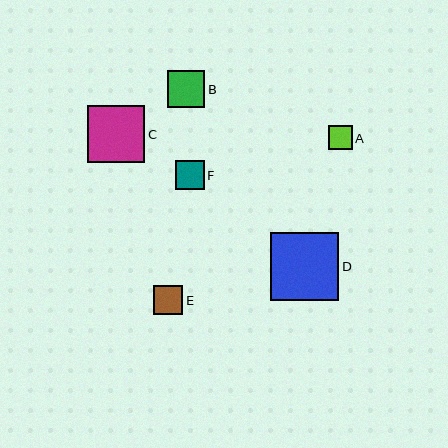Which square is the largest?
Square D is the largest with a size of approximately 68 pixels.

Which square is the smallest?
Square A is the smallest with a size of approximately 24 pixels.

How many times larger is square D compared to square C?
Square D is approximately 1.2 times the size of square C.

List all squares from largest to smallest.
From largest to smallest: D, C, B, F, E, A.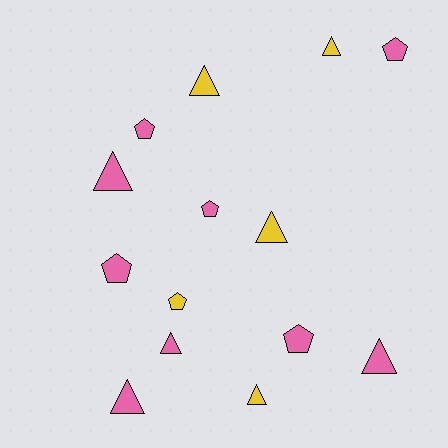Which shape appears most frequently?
Triangle, with 8 objects.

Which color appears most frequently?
Pink, with 9 objects.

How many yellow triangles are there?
There are 4 yellow triangles.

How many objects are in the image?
There are 14 objects.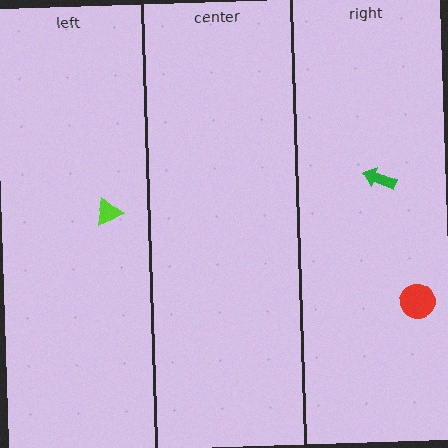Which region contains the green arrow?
The right region.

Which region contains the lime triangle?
The left region.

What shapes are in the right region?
The green arrow, the red circle.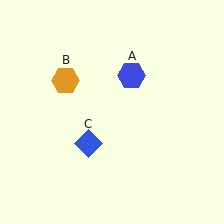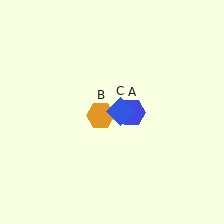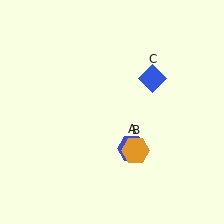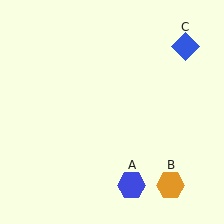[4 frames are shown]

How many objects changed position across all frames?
3 objects changed position: blue hexagon (object A), orange hexagon (object B), blue diamond (object C).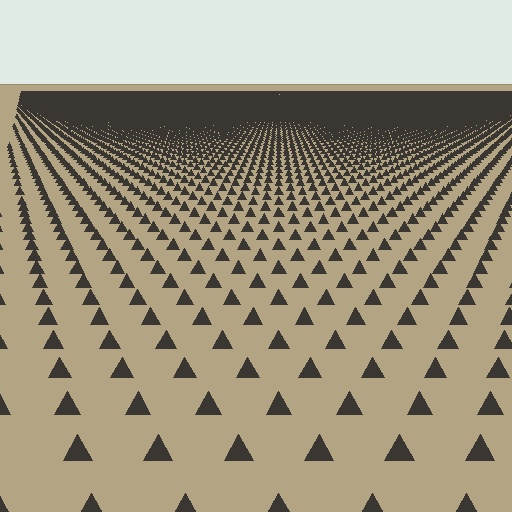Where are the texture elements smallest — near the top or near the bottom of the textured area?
Near the top.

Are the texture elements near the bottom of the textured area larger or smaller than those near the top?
Larger. Near the bottom, elements are closer to the viewer and appear at a bigger on-screen size.